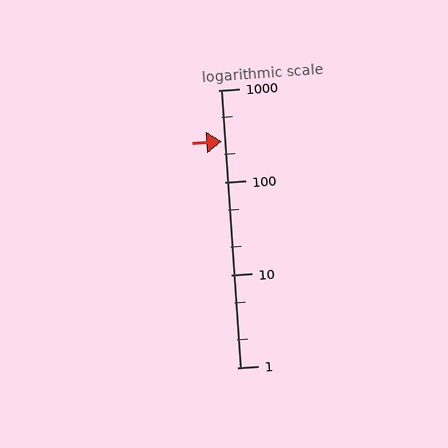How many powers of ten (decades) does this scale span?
The scale spans 3 decades, from 1 to 1000.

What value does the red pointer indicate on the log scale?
The pointer indicates approximately 280.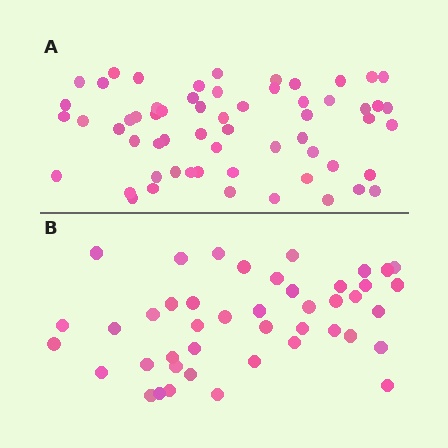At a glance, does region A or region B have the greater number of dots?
Region A (the top region) has more dots.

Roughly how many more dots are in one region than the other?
Region A has approximately 15 more dots than region B.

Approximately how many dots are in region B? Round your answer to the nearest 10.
About 40 dots. (The exact count is 44, which rounds to 40.)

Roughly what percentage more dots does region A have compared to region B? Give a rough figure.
About 35% more.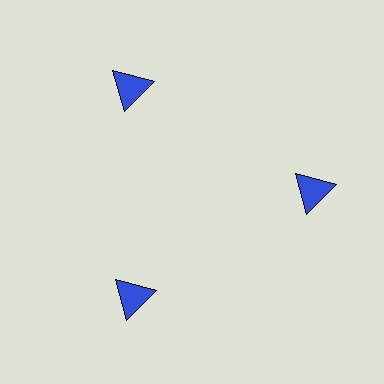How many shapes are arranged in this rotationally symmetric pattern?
There are 3 shapes, arranged in 3 groups of 1.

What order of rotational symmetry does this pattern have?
This pattern has 3-fold rotational symmetry.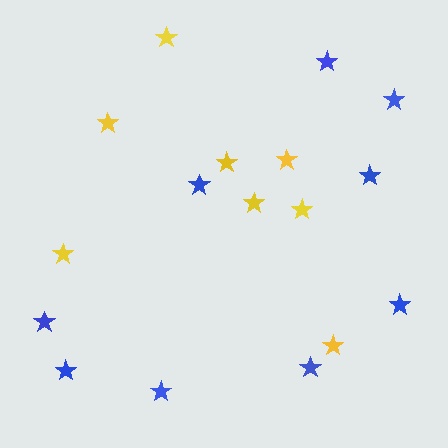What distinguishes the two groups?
There are 2 groups: one group of yellow stars (8) and one group of blue stars (9).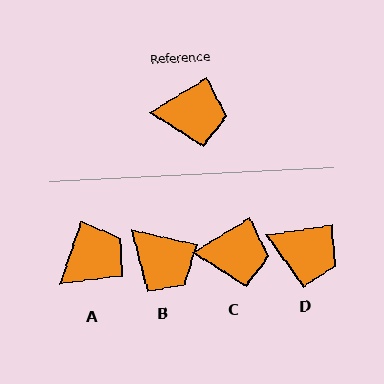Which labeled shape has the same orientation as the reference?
C.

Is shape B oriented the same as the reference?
No, it is off by about 43 degrees.